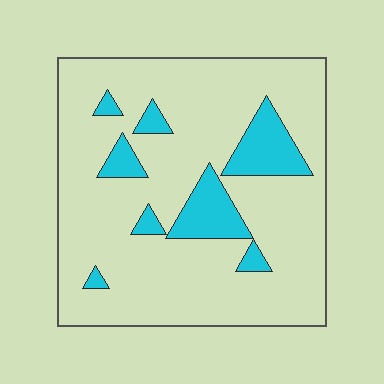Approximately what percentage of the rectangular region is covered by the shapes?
Approximately 15%.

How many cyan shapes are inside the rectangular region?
8.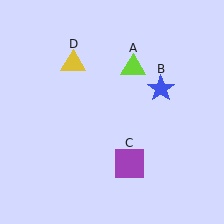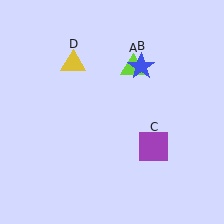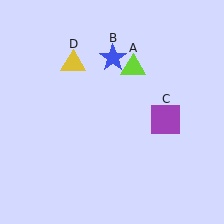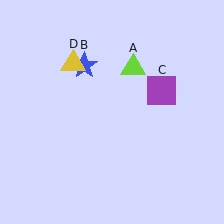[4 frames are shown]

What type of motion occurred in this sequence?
The blue star (object B), purple square (object C) rotated counterclockwise around the center of the scene.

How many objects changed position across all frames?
2 objects changed position: blue star (object B), purple square (object C).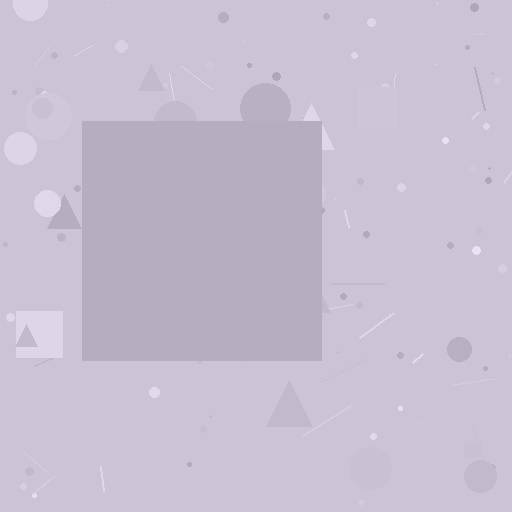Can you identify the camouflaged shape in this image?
The camouflaged shape is a square.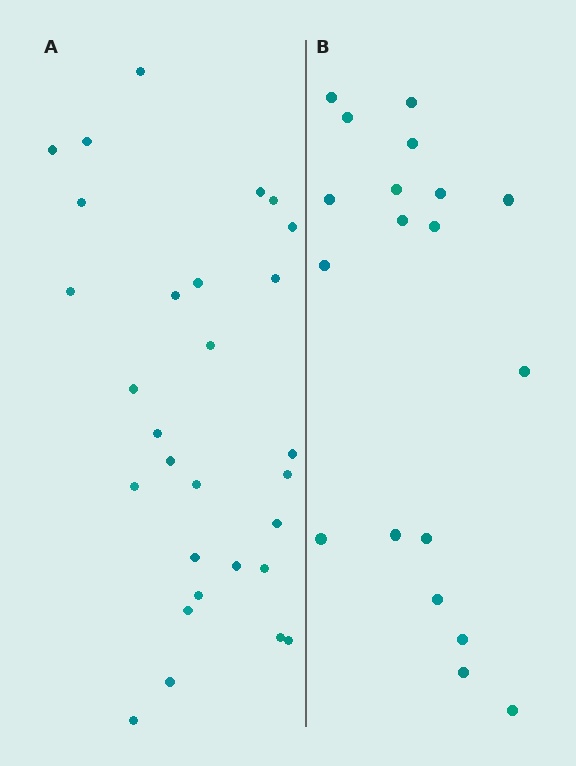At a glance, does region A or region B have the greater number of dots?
Region A (the left region) has more dots.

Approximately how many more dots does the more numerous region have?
Region A has roughly 10 or so more dots than region B.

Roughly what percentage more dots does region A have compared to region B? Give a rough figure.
About 55% more.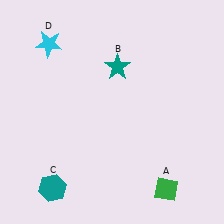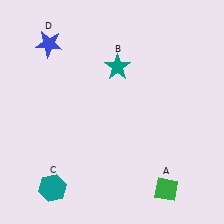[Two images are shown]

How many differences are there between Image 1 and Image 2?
There is 1 difference between the two images.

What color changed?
The star (D) changed from cyan in Image 1 to blue in Image 2.